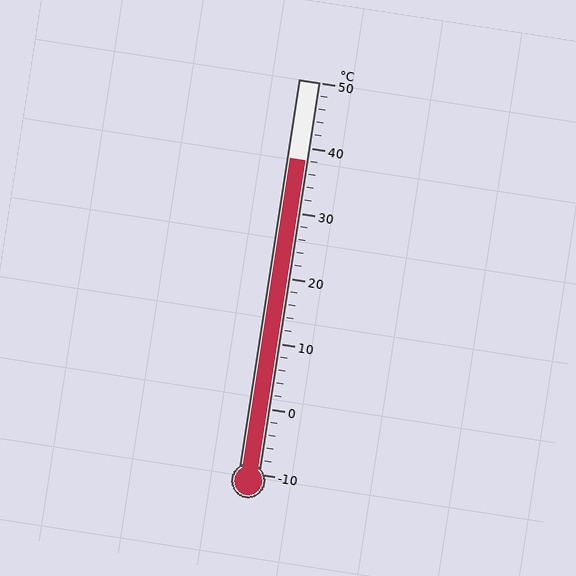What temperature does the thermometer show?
The thermometer shows approximately 38°C.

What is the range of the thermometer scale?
The thermometer scale ranges from -10°C to 50°C.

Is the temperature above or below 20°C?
The temperature is above 20°C.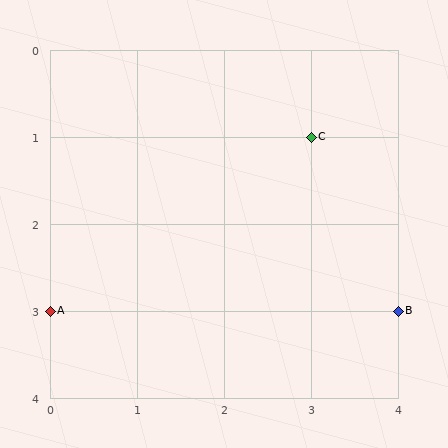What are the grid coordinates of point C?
Point C is at grid coordinates (3, 1).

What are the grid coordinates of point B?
Point B is at grid coordinates (4, 3).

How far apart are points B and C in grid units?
Points B and C are 1 column and 2 rows apart (about 2.2 grid units diagonally).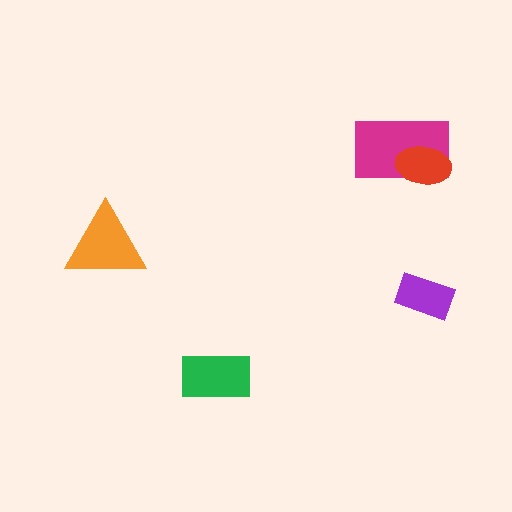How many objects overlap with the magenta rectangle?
1 object overlaps with the magenta rectangle.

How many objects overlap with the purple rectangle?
0 objects overlap with the purple rectangle.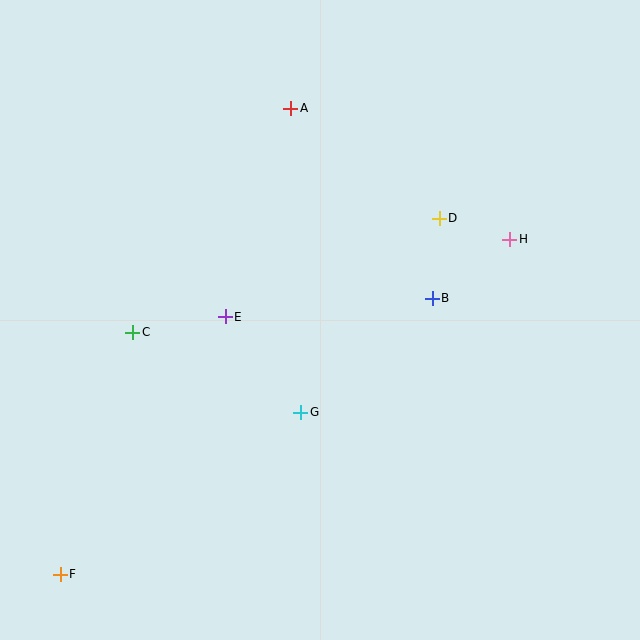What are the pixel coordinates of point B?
Point B is at (432, 298).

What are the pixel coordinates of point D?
Point D is at (439, 218).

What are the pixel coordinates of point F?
Point F is at (60, 574).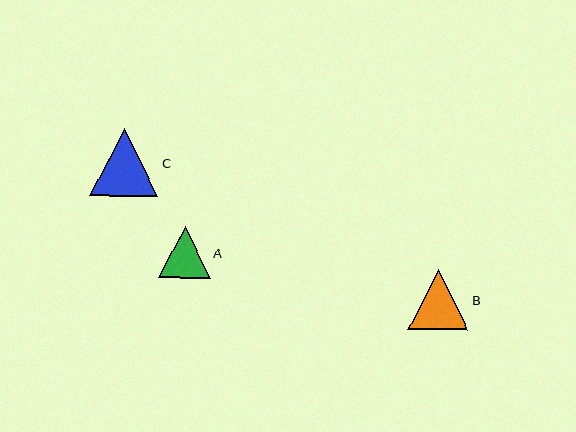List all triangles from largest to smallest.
From largest to smallest: C, B, A.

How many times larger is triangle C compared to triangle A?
Triangle C is approximately 1.3 times the size of triangle A.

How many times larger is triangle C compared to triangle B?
Triangle C is approximately 1.1 times the size of triangle B.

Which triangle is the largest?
Triangle C is the largest with a size of approximately 68 pixels.